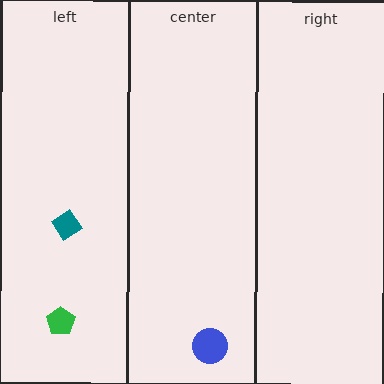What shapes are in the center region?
The blue circle.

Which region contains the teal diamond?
The left region.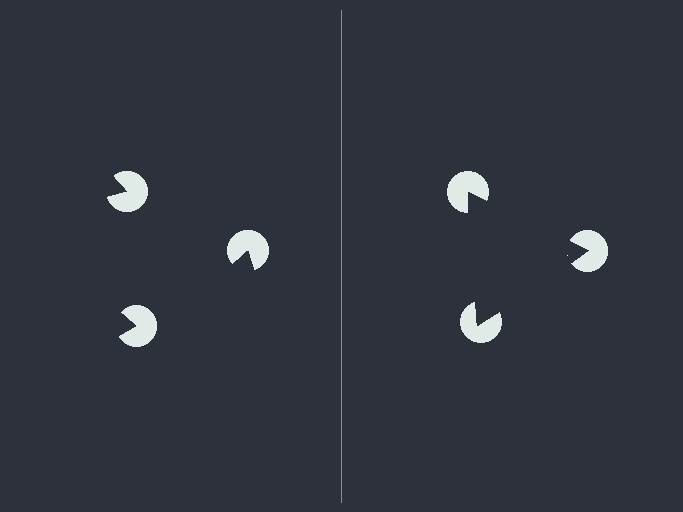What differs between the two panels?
The pac-man discs are positioned identically on both sides; only the wedge orientations differ. On the right they align to a triangle; on the left they are misaligned.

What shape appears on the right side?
An illusory triangle.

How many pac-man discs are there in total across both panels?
6 — 3 on each side.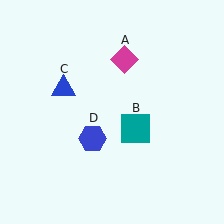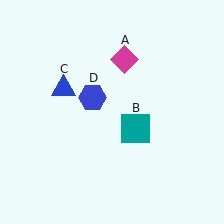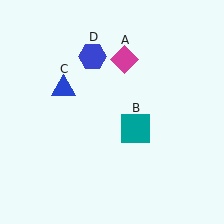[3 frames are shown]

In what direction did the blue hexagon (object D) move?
The blue hexagon (object D) moved up.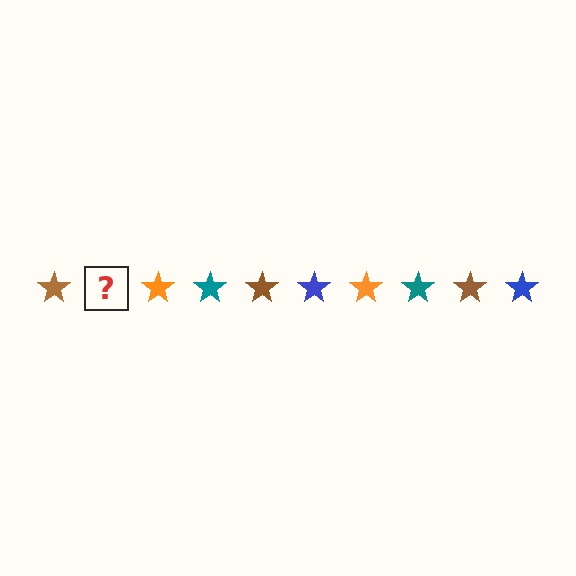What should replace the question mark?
The question mark should be replaced with a blue star.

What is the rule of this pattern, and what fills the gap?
The rule is that the pattern cycles through brown, blue, orange, teal stars. The gap should be filled with a blue star.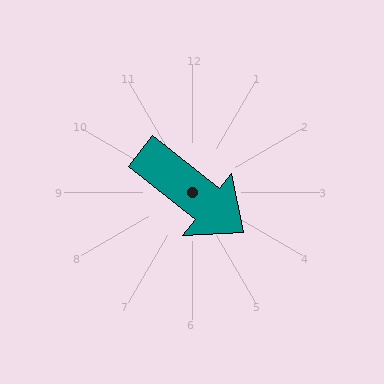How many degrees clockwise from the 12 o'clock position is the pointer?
Approximately 128 degrees.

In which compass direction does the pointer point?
Southeast.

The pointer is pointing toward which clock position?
Roughly 4 o'clock.